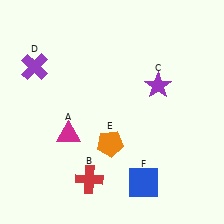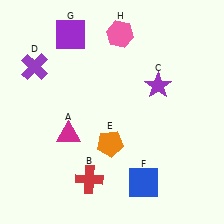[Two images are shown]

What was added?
A purple square (G), a pink hexagon (H) were added in Image 2.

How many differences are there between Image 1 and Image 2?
There are 2 differences between the two images.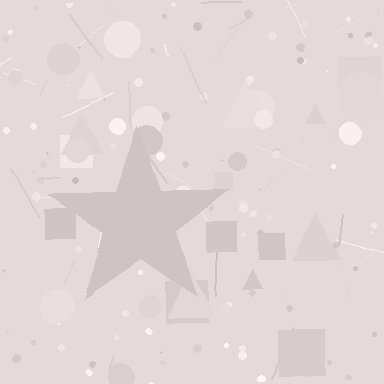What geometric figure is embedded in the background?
A star is embedded in the background.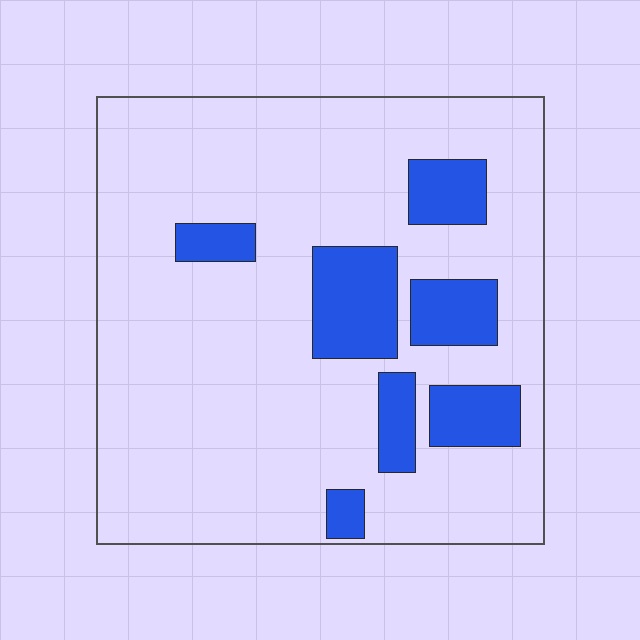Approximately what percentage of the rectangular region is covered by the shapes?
Approximately 20%.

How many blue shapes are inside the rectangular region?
7.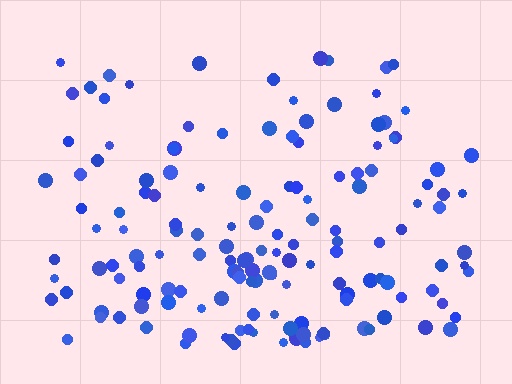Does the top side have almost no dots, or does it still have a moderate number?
Still a moderate number, just noticeably fewer than the bottom.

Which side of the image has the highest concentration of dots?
The bottom.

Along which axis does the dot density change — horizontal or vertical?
Vertical.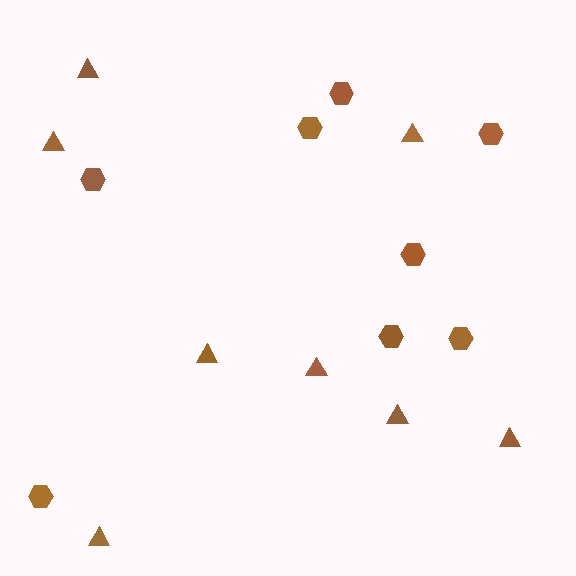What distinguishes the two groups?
There are 2 groups: one group of hexagons (8) and one group of triangles (8).